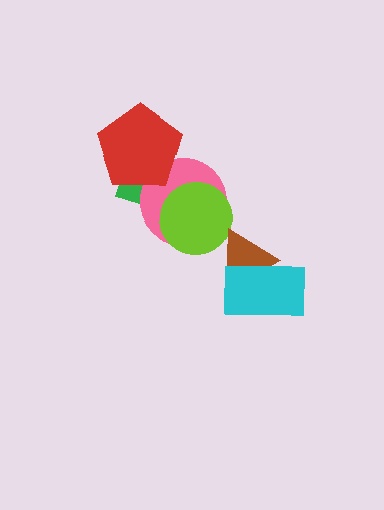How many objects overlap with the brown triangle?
1 object overlaps with the brown triangle.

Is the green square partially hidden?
Yes, it is partially covered by another shape.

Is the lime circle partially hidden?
No, no other shape covers it.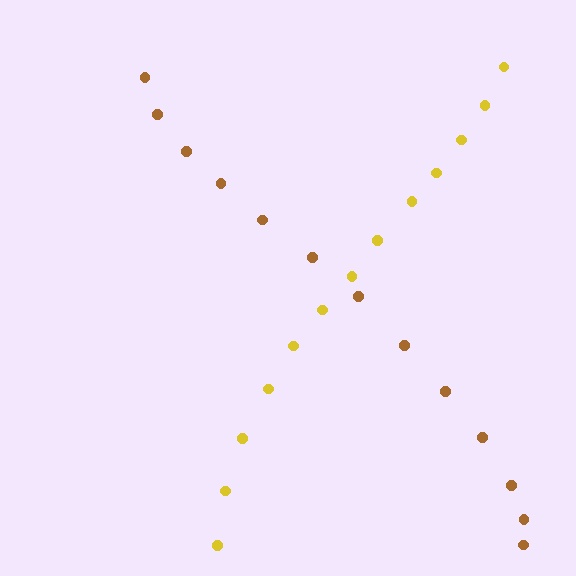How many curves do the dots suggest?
There are 2 distinct paths.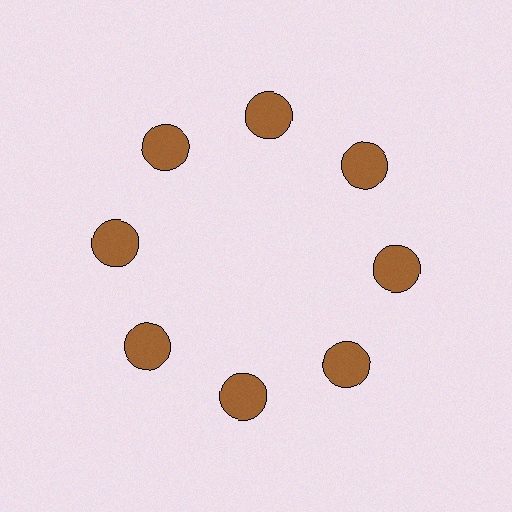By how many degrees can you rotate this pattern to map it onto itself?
The pattern maps onto itself every 45 degrees of rotation.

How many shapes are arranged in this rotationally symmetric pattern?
There are 8 shapes, arranged in 8 groups of 1.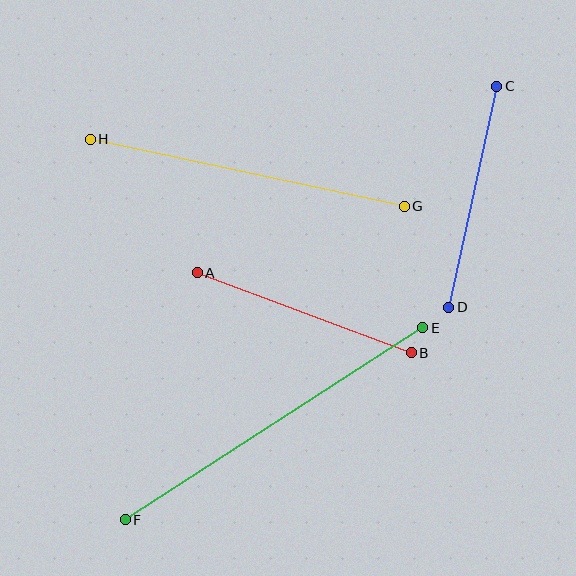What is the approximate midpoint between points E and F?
The midpoint is at approximately (274, 424) pixels.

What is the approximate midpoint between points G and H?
The midpoint is at approximately (247, 173) pixels.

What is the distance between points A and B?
The distance is approximately 229 pixels.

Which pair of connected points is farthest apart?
Points E and F are farthest apart.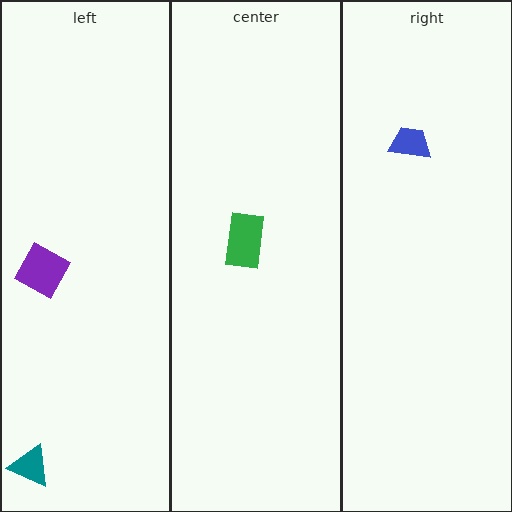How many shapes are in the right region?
1.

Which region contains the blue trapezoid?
The right region.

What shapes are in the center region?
The green rectangle.